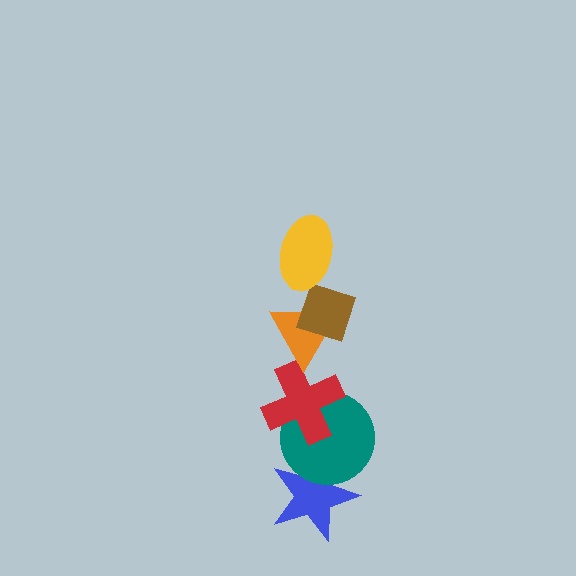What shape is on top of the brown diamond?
The yellow ellipse is on top of the brown diamond.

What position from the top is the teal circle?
The teal circle is 5th from the top.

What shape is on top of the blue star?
The teal circle is on top of the blue star.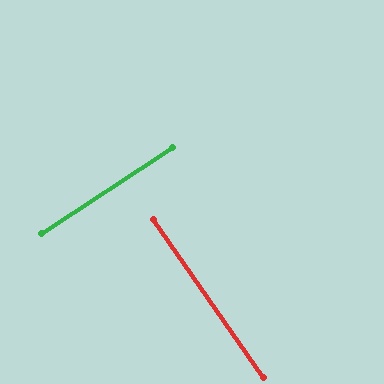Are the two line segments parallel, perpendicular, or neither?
Perpendicular — they meet at approximately 88°.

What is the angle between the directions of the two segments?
Approximately 88 degrees.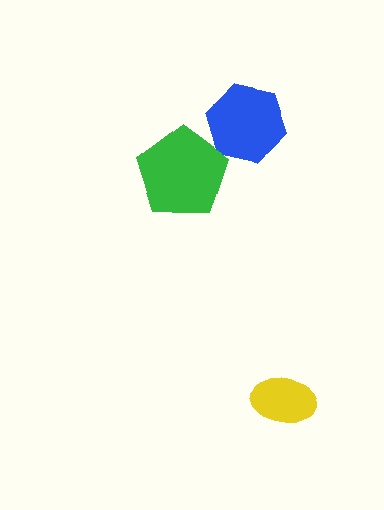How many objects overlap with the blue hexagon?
1 object overlaps with the blue hexagon.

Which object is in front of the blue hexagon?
The green pentagon is in front of the blue hexagon.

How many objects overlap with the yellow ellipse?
0 objects overlap with the yellow ellipse.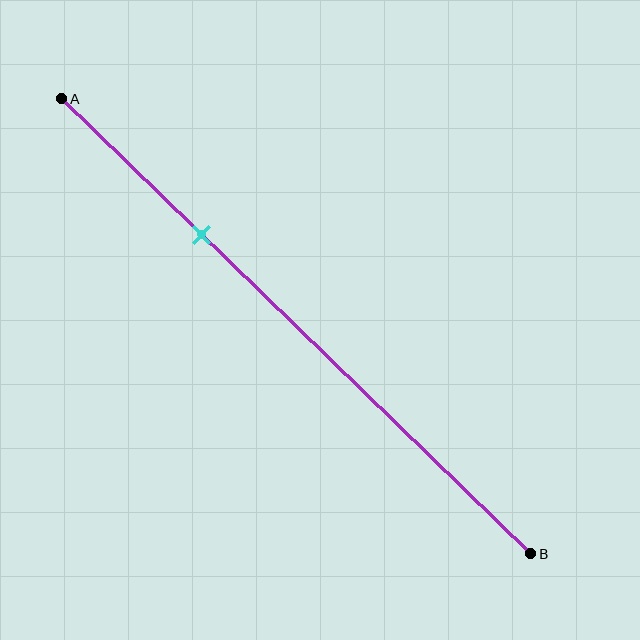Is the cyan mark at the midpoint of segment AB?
No, the mark is at about 30% from A, not at the 50% midpoint.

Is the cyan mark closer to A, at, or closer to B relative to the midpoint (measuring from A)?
The cyan mark is closer to point A than the midpoint of segment AB.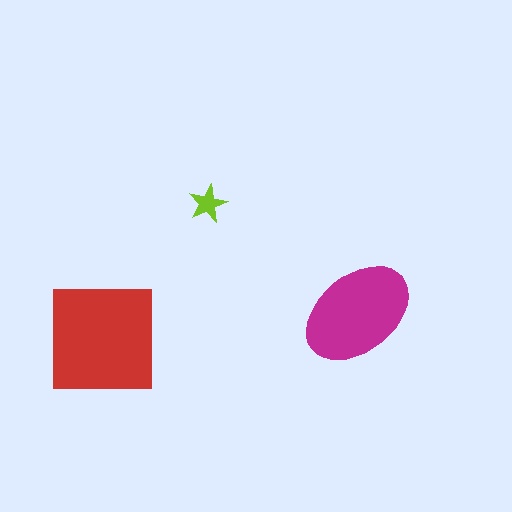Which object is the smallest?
The lime star.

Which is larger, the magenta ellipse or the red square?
The red square.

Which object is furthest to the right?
The magenta ellipse is rightmost.